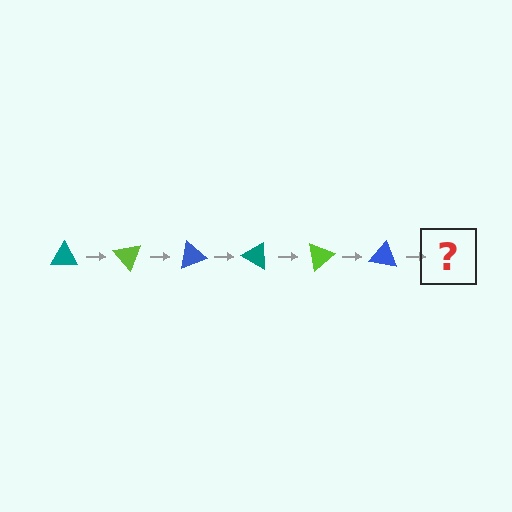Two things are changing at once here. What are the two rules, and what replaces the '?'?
The two rules are that it rotates 50 degrees each step and the color cycles through teal, lime, and blue. The '?' should be a teal triangle, rotated 300 degrees from the start.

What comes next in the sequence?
The next element should be a teal triangle, rotated 300 degrees from the start.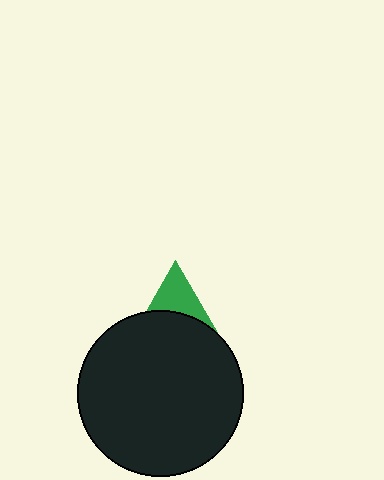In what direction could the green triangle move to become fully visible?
The green triangle could move up. That would shift it out from behind the black circle entirely.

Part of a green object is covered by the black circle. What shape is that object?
It is a triangle.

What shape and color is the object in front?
The object in front is a black circle.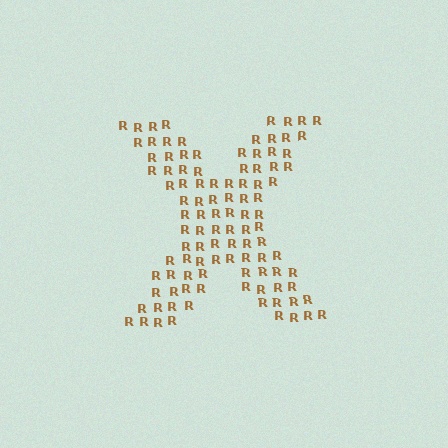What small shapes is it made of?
It is made of small letter R's.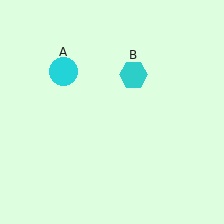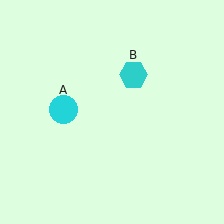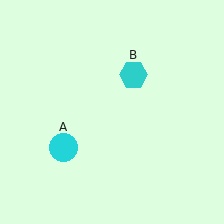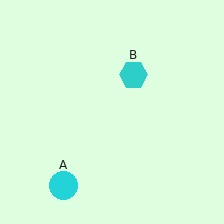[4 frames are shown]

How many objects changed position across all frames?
1 object changed position: cyan circle (object A).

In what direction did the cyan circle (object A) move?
The cyan circle (object A) moved down.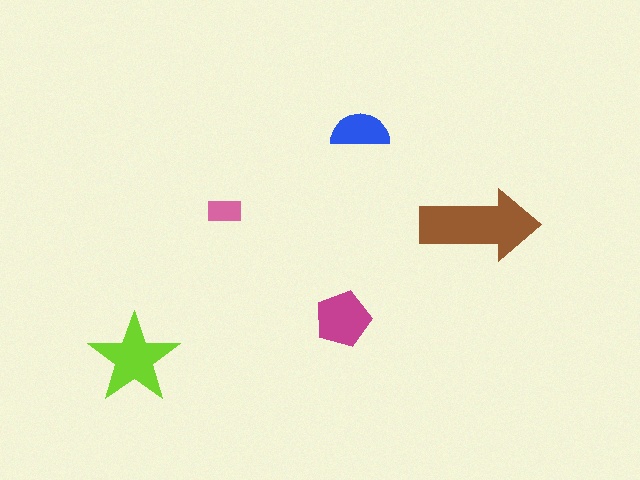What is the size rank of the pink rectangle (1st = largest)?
5th.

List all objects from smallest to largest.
The pink rectangle, the blue semicircle, the magenta pentagon, the lime star, the brown arrow.